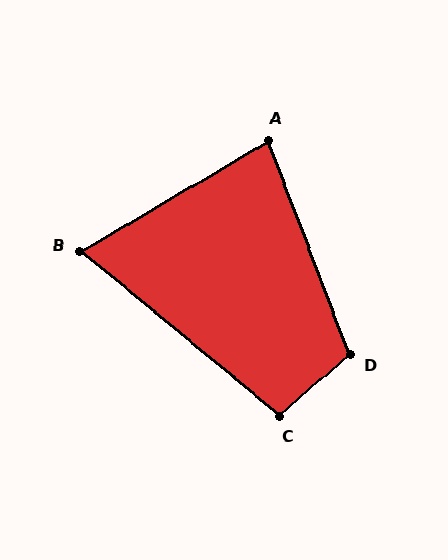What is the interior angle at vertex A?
Approximately 80 degrees (acute).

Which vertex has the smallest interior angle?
B, at approximately 70 degrees.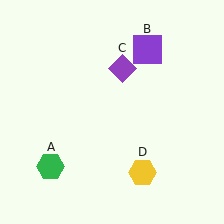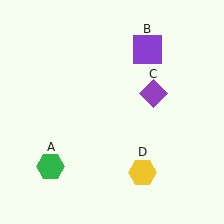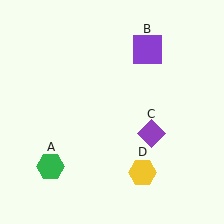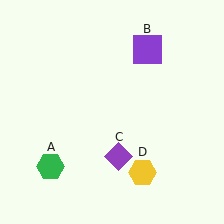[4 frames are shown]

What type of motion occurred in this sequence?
The purple diamond (object C) rotated clockwise around the center of the scene.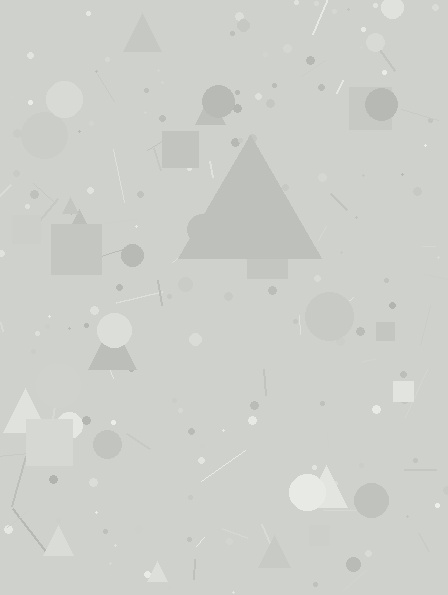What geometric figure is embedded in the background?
A triangle is embedded in the background.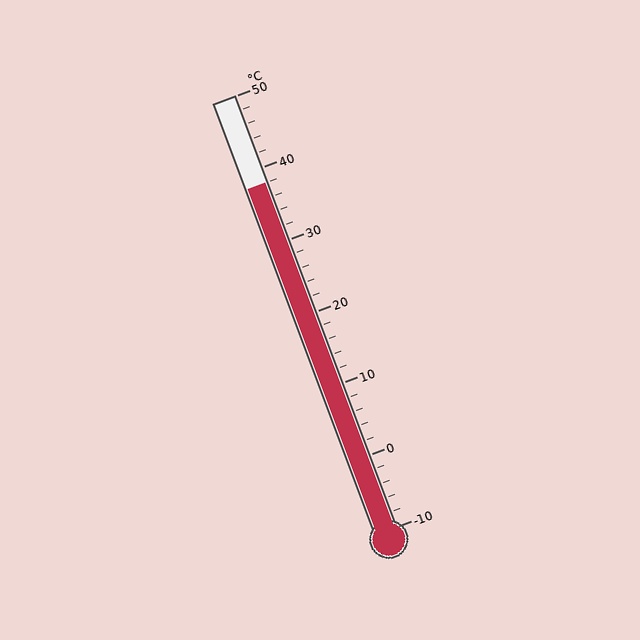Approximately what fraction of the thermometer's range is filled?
The thermometer is filled to approximately 80% of its range.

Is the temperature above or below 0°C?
The temperature is above 0°C.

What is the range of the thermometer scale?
The thermometer scale ranges from -10°C to 50°C.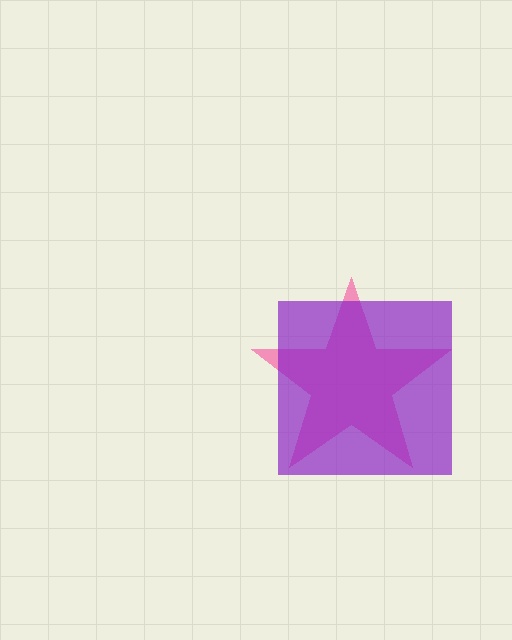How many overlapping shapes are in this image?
There are 2 overlapping shapes in the image.